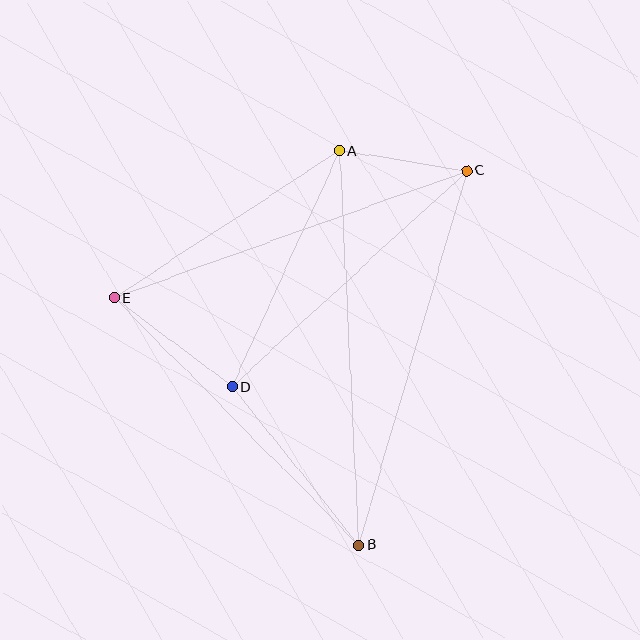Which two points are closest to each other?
Points A and C are closest to each other.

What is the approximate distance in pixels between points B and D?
The distance between B and D is approximately 203 pixels.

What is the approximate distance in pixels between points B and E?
The distance between B and E is approximately 348 pixels.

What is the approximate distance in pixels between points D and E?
The distance between D and E is approximately 147 pixels.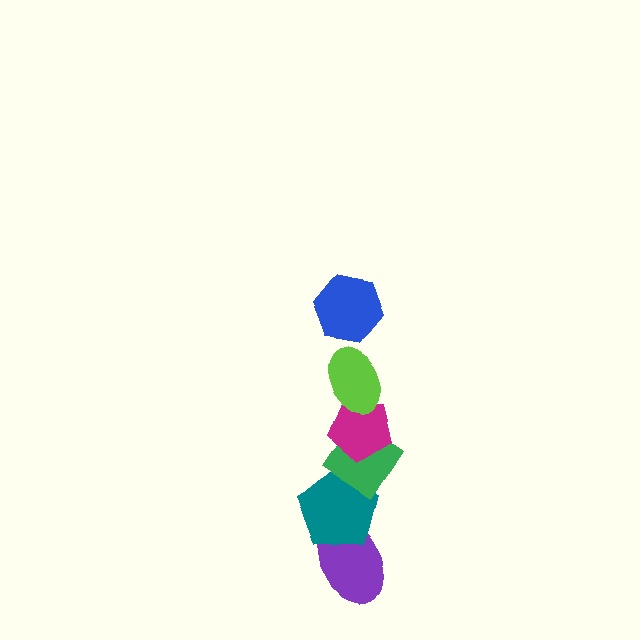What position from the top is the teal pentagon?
The teal pentagon is 5th from the top.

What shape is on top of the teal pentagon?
The green diamond is on top of the teal pentagon.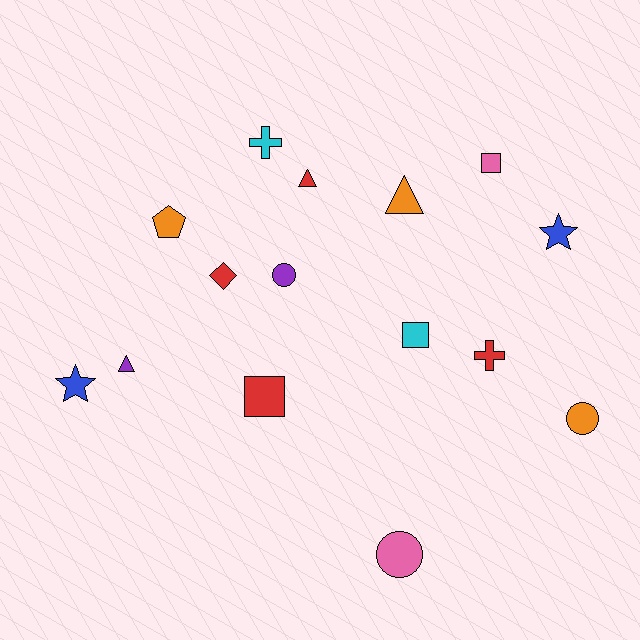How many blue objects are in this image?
There are 2 blue objects.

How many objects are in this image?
There are 15 objects.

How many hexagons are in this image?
There are no hexagons.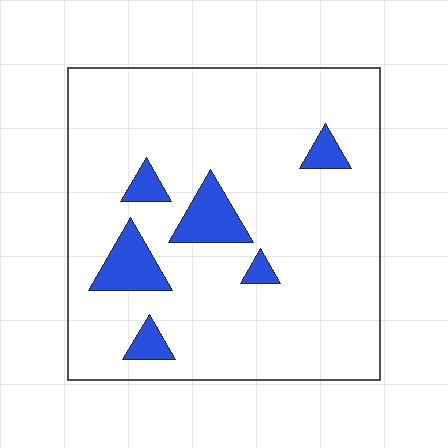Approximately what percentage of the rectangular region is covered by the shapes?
Approximately 10%.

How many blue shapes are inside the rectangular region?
6.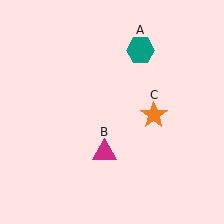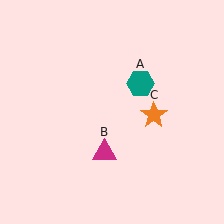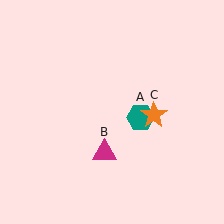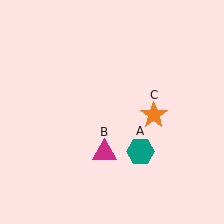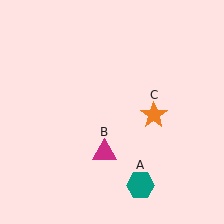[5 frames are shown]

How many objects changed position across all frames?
1 object changed position: teal hexagon (object A).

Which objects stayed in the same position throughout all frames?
Magenta triangle (object B) and orange star (object C) remained stationary.